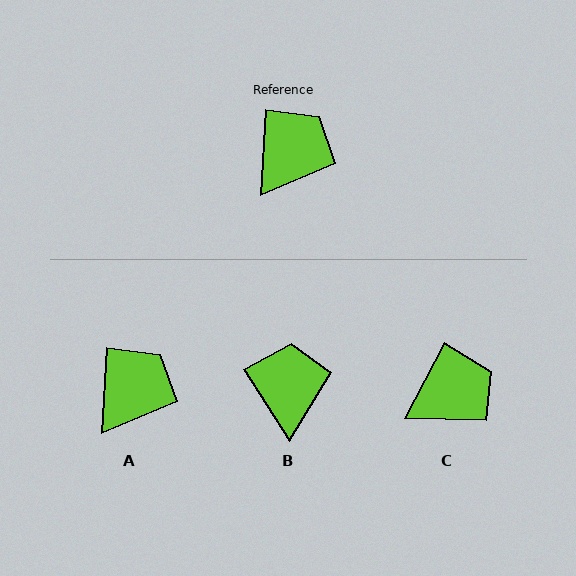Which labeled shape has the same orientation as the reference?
A.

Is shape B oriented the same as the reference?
No, it is off by about 35 degrees.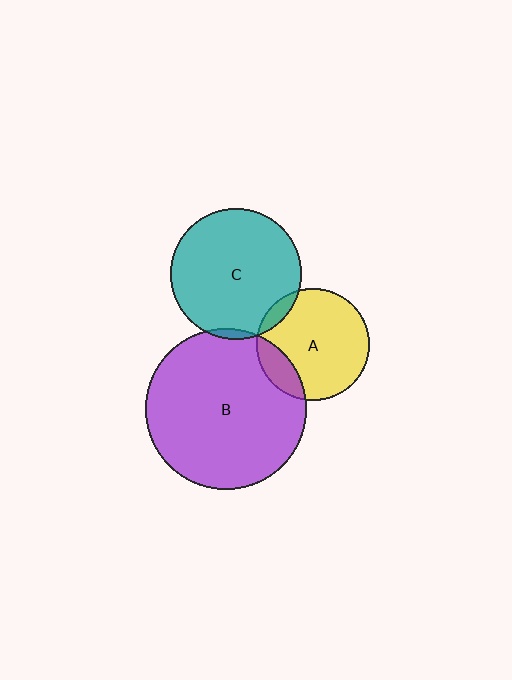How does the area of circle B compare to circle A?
Approximately 2.0 times.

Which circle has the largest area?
Circle B (purple).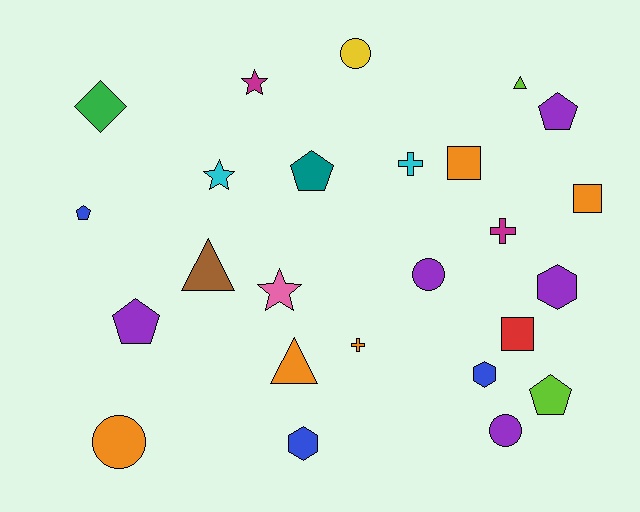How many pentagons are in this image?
There are 5 pentagons.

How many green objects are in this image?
There is 1 green object.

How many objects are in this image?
There are 25 objects.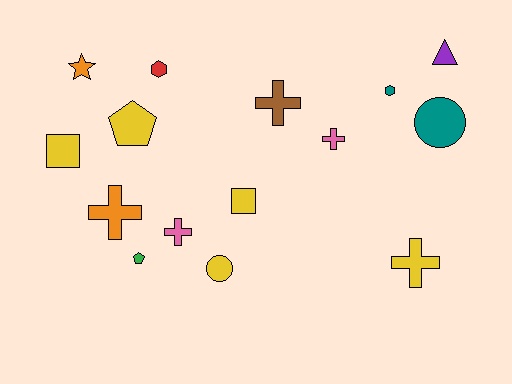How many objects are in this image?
There are 15 objects.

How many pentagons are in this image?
There are 2 pentagons.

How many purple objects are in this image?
There is 1 purple object.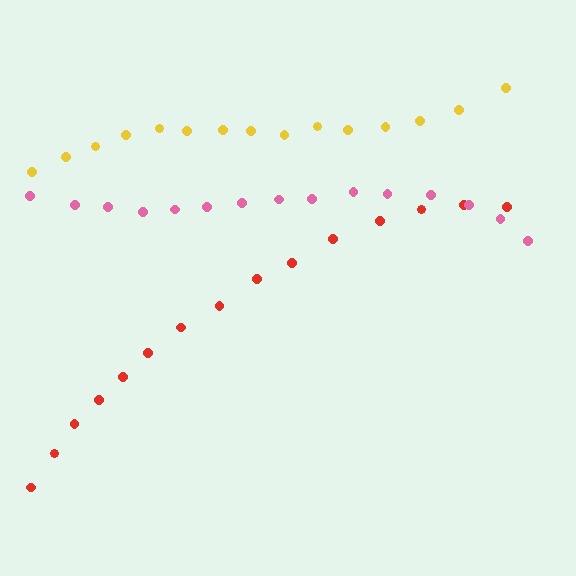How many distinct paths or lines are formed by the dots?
There are 3 distinct paths.